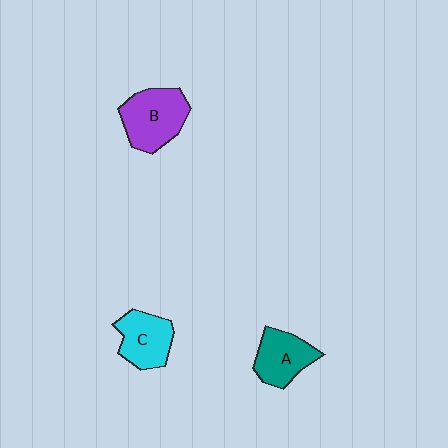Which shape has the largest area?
Shape B (purple).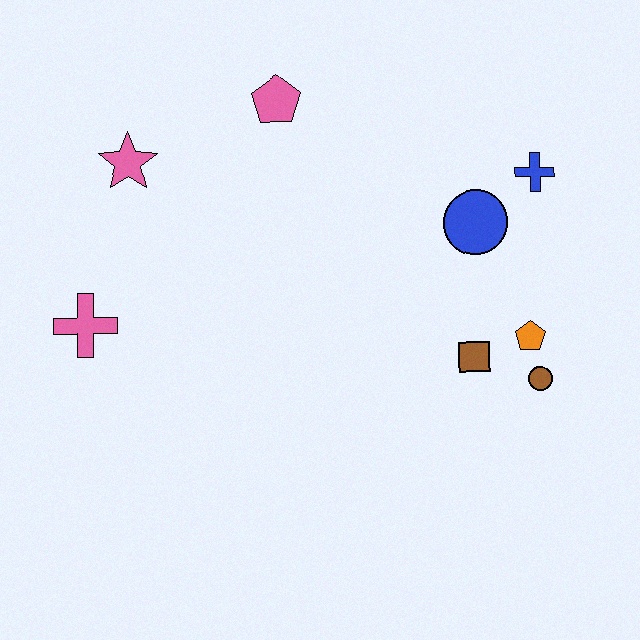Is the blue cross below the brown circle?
No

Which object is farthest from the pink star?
The brown circle is farthest from the pink star.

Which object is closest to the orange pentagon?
The brown circle is closest to the orange pentagon.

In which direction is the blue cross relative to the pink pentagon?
The blue cross is to the right of the pink pentagon.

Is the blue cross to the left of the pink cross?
No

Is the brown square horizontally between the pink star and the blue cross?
Yes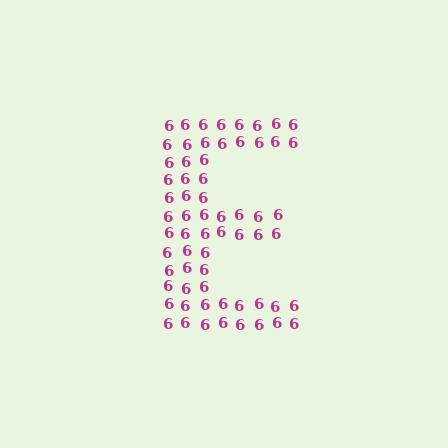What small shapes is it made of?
It is made of small digit 6's.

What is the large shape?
The large shape is the letter E.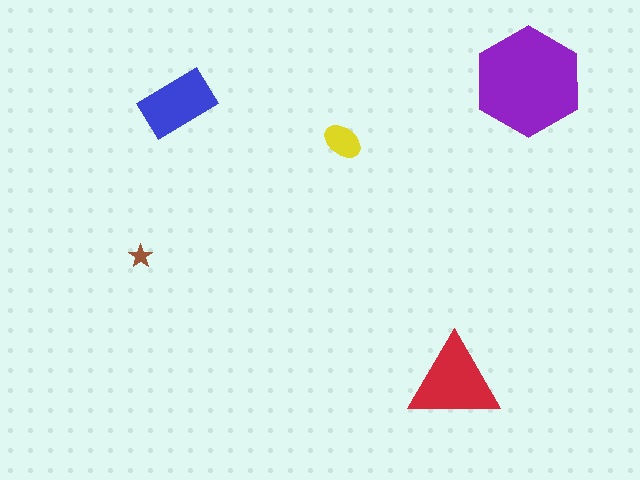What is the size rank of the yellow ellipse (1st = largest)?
4th.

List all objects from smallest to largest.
The brown star, the yellow ellipse, the blue rectangle, the red triangle, the purple hexagon.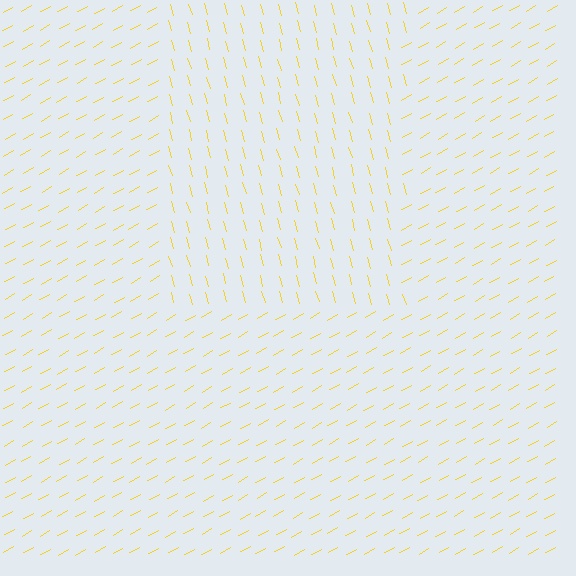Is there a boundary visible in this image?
Yes, there is a texture boundary formed by a change in line orientation.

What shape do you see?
I see a rectangle.